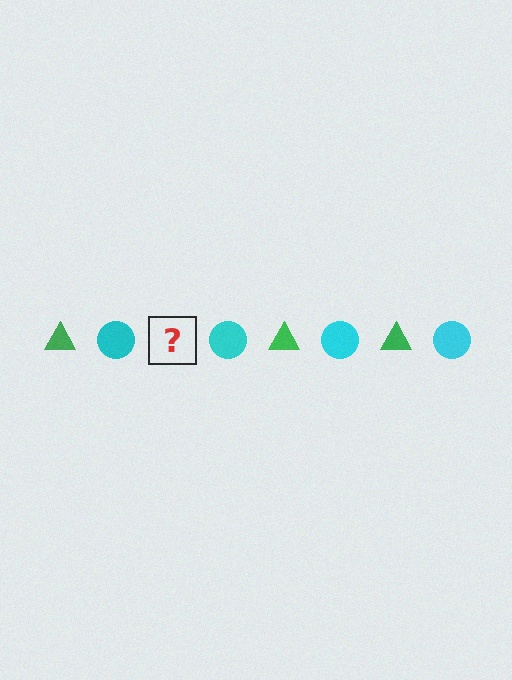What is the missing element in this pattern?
The missing element is a green triangle.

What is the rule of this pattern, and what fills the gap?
The rule is that the pattern alternates between green triangle and cyan circle. The gap should be filled with a green triangle.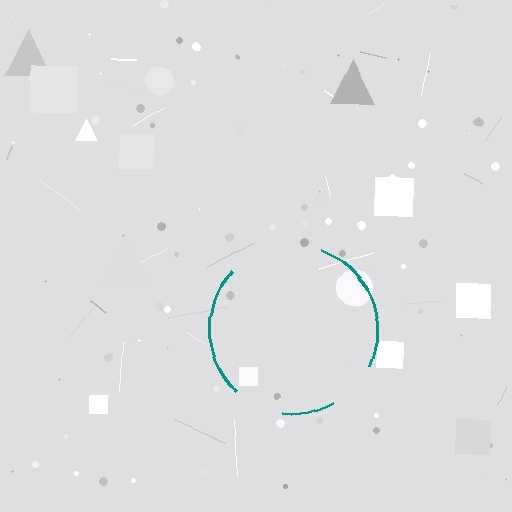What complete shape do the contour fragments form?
The contour fragments form a circle.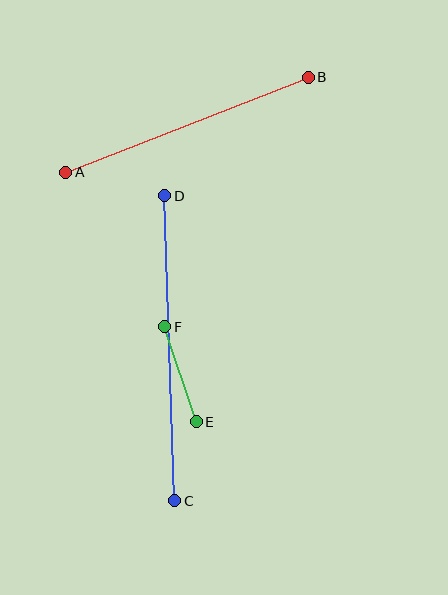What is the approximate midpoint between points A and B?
The midpoint is at approximately (187, 125) pixels.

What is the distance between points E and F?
The distance is approximately 100 pixels.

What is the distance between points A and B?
The distance is approximately 261 pixels.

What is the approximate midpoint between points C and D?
The midpoint is at approximately (170, 348) pixels.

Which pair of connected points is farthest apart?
Points C and D are farthest apart.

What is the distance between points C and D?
The distance is approximately 305 pixels.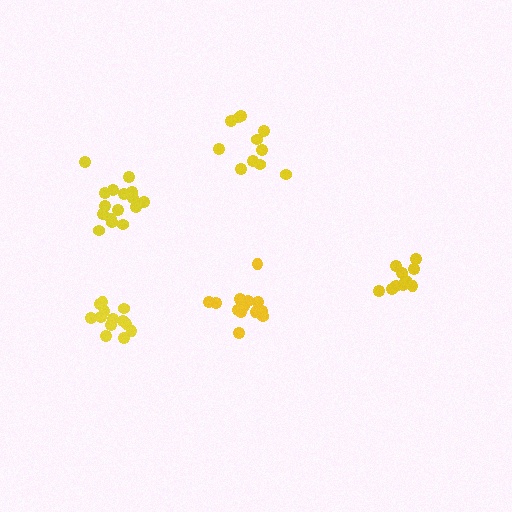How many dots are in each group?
Group 1: 11 dots, Group 2: 13 dots, Group 3: 16 dots, Group 4: 11 dots, Group 5: 14 dots (65 total).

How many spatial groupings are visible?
There are 5 spatial groupings.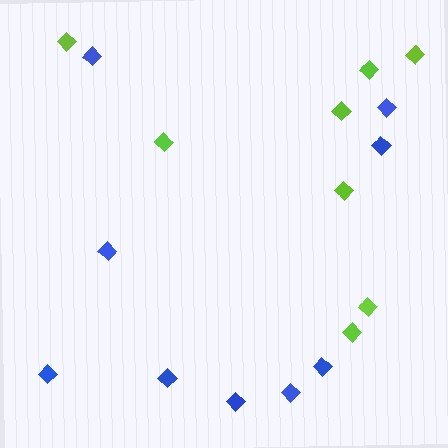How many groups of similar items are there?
There are 2 groups: one group of blue diamonds (9) and one group of lime diamonds (8).